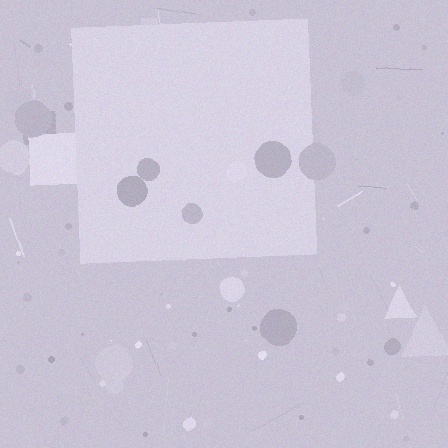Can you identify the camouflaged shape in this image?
The camouflaged shape is a square.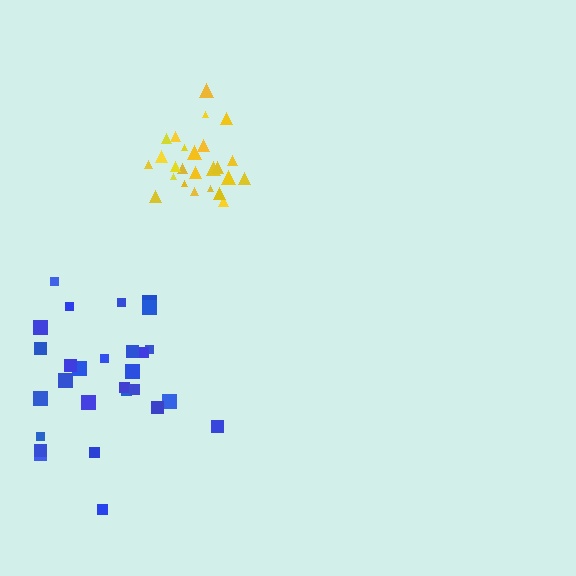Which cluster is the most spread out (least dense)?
Blue.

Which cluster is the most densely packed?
Yellow.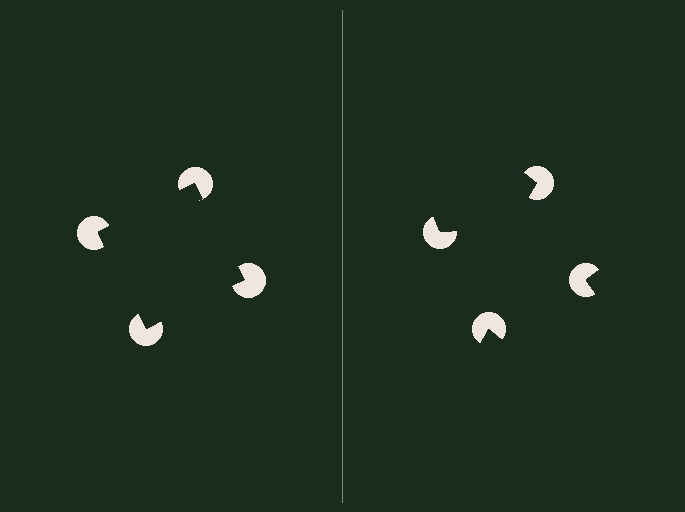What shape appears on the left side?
An illusory square.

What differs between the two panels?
The pac-man discs are positioned identically on both sides; only the wedge orientations differ. On the left they align to a square; on the right they are misaligned.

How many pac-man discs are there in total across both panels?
8 — 4 on each side.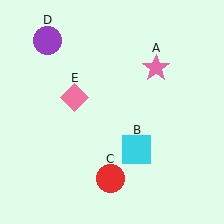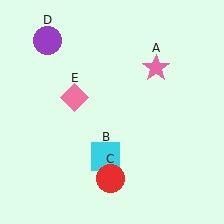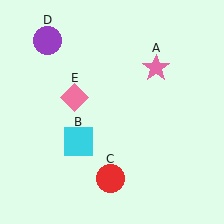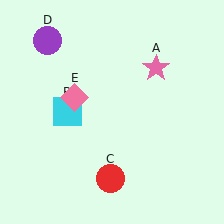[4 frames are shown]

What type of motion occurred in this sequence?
The cyan square (object B) rotated clockwise around the center of the scene.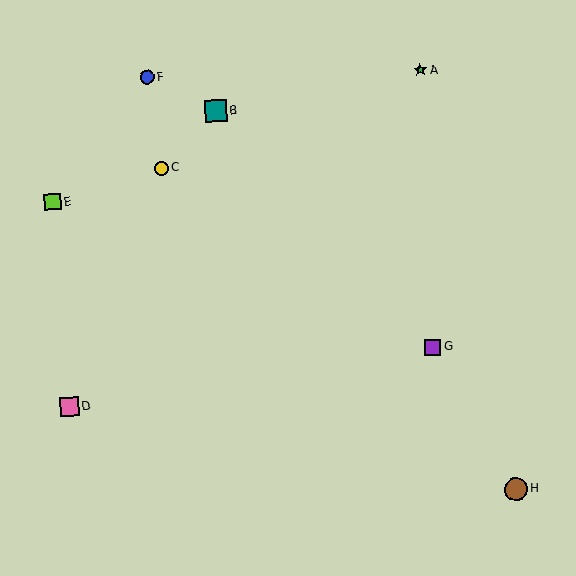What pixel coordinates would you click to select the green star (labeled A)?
Click at (420, 70) to select the green star A.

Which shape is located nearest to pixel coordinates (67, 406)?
The pink square (labeled D) at (70, 407) is nearest to that location.